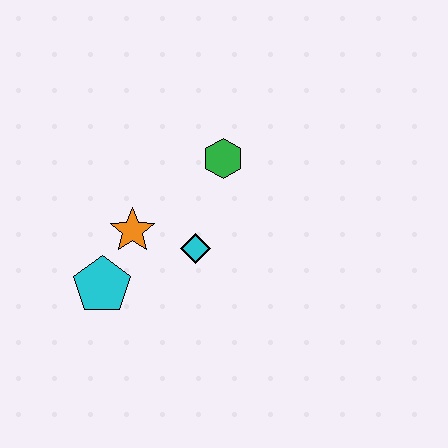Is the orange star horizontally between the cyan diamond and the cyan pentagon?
Yes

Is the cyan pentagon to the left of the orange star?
Yes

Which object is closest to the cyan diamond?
The orange star is closest to the cyan diamond.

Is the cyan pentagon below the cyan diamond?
Yes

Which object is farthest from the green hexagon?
The cyan pentagon is farthest from the green hexagon.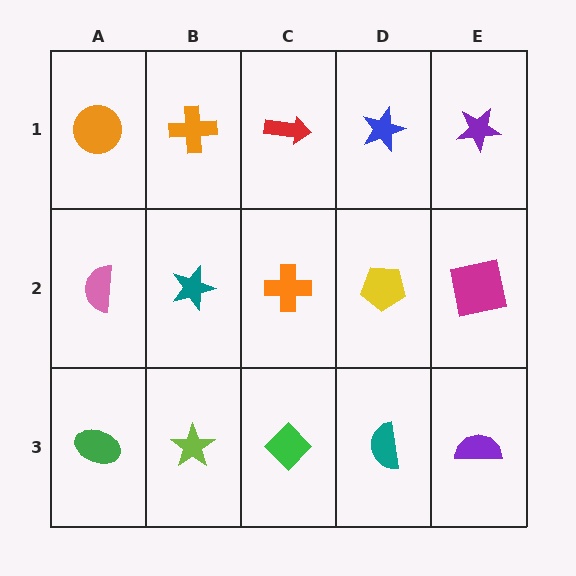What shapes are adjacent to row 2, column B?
An orange cross (row 1, column B), a lime star (row 3, column B), a pink semicircle (row 2, column A), an orange cross (row 2, column C).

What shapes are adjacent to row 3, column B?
A teal star (row 2, column B), a green ellipse (row 3, column A), a green diamond (row 3, column C).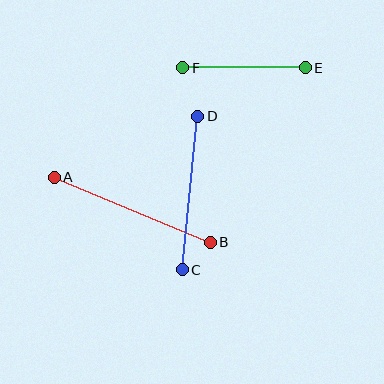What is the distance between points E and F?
The distance is approximately 123 pixels.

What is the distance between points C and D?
The distance is approximately 154 pixels.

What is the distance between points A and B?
The distance is approximately 169 pixels.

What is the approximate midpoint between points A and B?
The midpoint is at approximately (132, 210) pixels.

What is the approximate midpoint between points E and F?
The midpoint is at approximately (244, 68) pixels.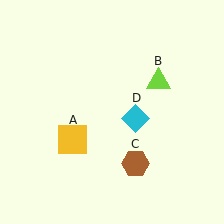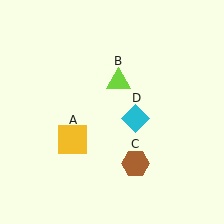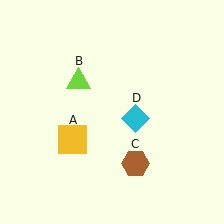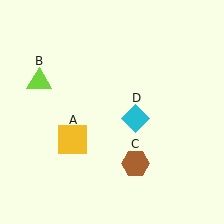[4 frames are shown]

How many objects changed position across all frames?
1 object changed position: lime triangle (object B).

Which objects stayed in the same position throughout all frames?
Yellow square (object A) and brown hexagon (object C) and cyan diamond (object D) remained stationary.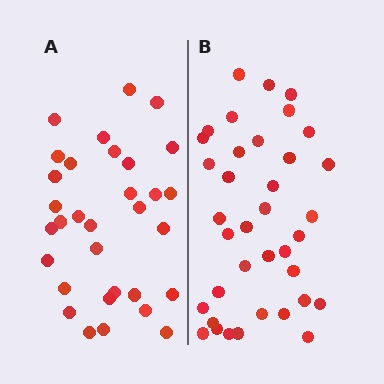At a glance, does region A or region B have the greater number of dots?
Region B (the right region) has more dots.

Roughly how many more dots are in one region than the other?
Region B has about 5 more dots than region A.